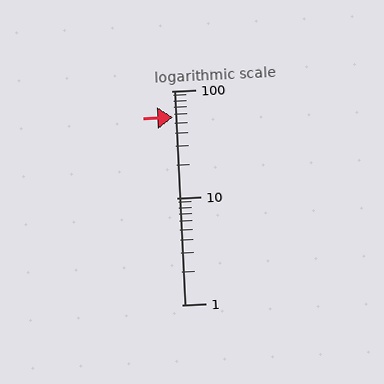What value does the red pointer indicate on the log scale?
The pointer indicates approximately 57.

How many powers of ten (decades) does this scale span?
The scale spans 2 decades, from 1 to 100.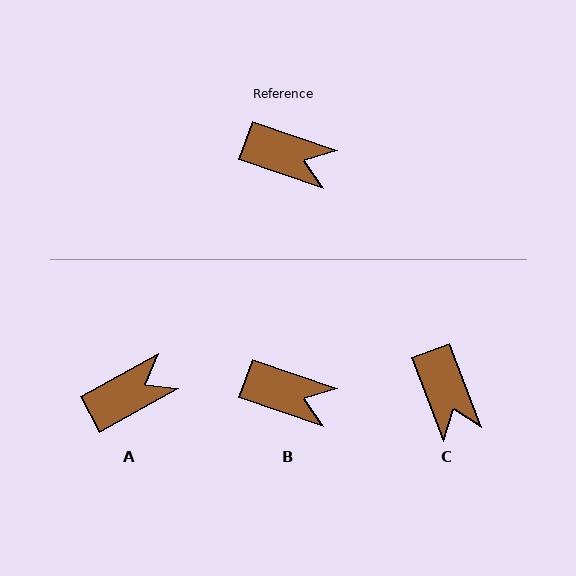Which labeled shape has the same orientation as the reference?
B.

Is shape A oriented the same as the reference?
No, it is off by about 48 degrees.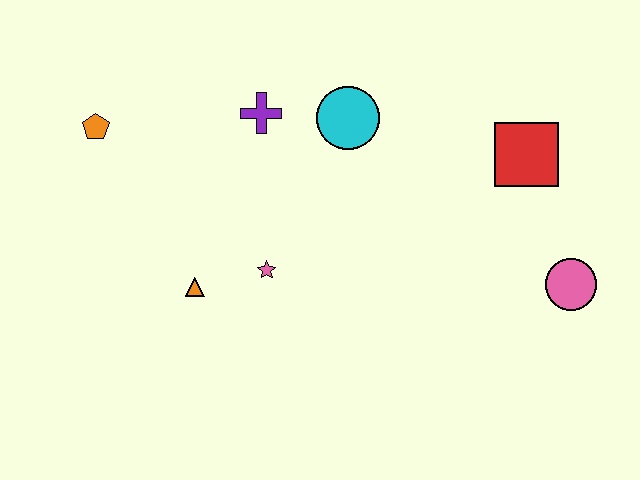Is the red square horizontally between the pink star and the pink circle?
Yes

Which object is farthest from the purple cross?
The pink circle is farthest from the purple cross.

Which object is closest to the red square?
The pink circle is closest to the red square.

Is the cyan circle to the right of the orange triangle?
Yes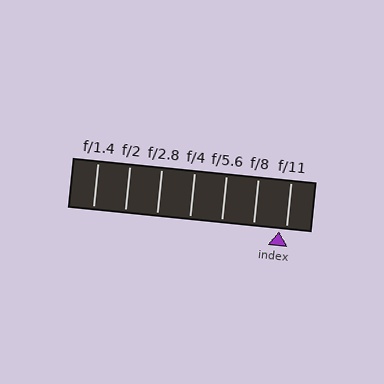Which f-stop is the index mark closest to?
The index mark is closest to f/11.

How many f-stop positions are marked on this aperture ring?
There are 7 f-stop positions marked.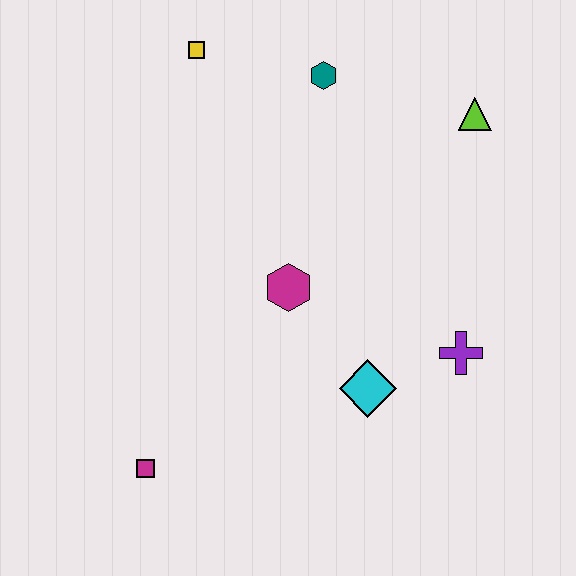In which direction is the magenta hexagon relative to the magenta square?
The magenta hexagon is above the magenta square.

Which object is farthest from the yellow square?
The magenta square is farthest from the yellow square.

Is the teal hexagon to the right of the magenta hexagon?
Yes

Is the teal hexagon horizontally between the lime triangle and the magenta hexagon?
Yes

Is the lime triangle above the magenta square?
Yes